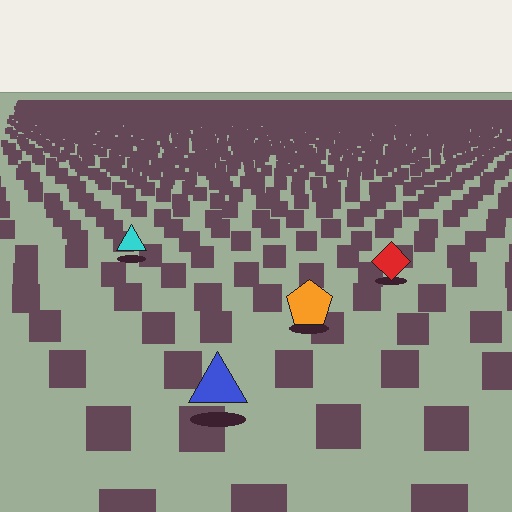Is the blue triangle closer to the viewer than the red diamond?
Yes. The blue triangle is closer — you can tell from the texture gradient: the ground texture is coarser near it.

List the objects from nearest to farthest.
From nearest to farthest: the blue triangle, the orange pentagon, the red diamond, the cyan triangle.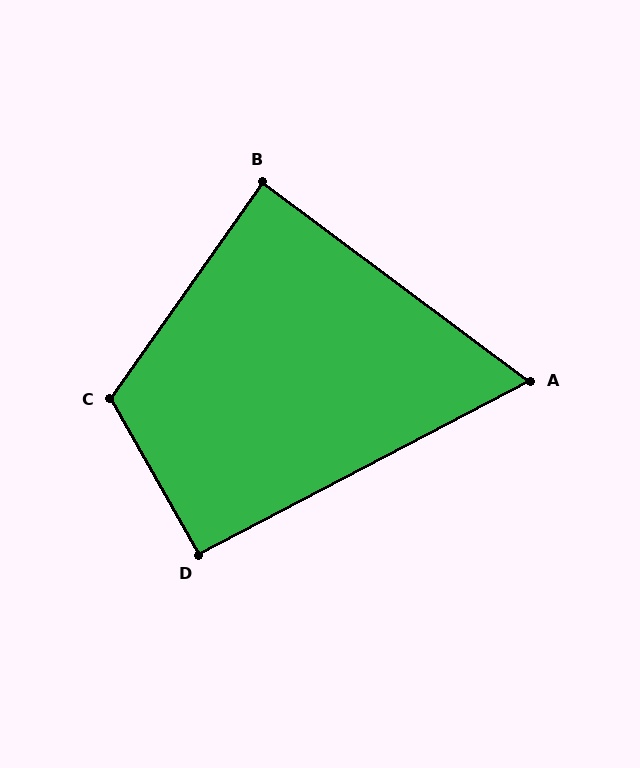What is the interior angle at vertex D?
Approximately 92 degrees (approximately right).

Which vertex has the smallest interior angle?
A, at approximately 64 degrees.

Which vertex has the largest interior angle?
C, at approximately 116 degrees.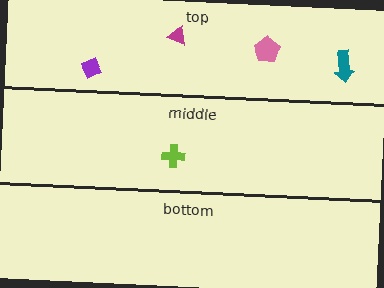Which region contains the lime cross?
The middle region.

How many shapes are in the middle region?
1.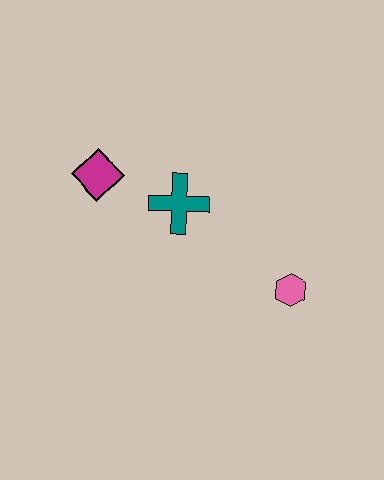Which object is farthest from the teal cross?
The pink hexagon is farthest from the teal cross.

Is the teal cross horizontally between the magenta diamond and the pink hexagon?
Yes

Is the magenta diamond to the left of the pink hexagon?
Yes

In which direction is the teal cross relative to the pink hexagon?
The teal cross is to the left of the pink hexagon.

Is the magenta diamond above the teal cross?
Yes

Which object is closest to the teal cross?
The magenta diamond is closest to the teal cross.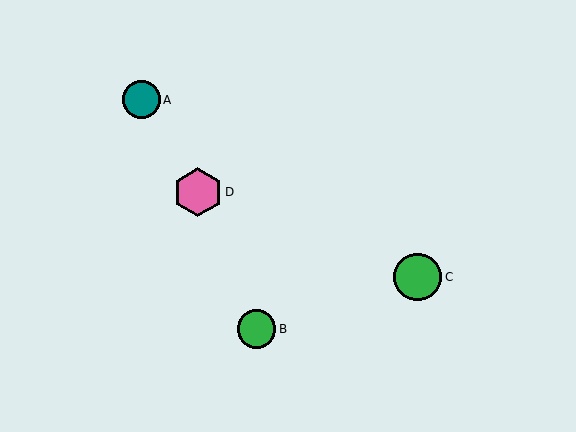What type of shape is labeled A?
Shape A is a teal circle.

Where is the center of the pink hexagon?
The center of the pink hexagon is at (198, 192).